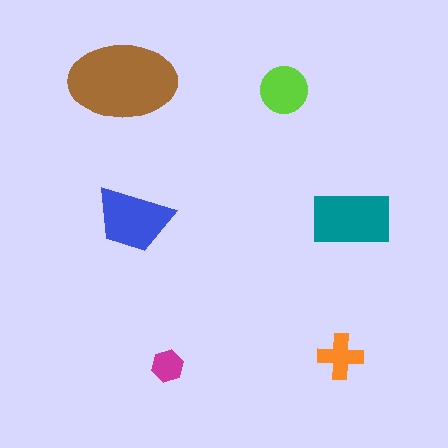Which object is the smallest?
The magenta hexagon.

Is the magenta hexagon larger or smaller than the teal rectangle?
Smaller.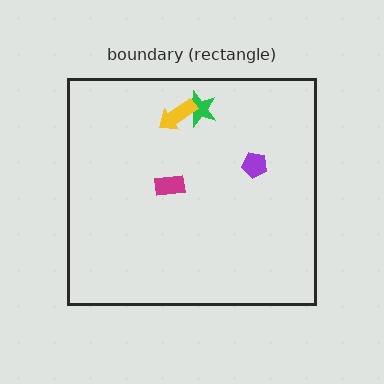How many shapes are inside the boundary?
4 inside, 0 outside.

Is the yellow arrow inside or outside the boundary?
Inside.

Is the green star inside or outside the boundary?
Inside.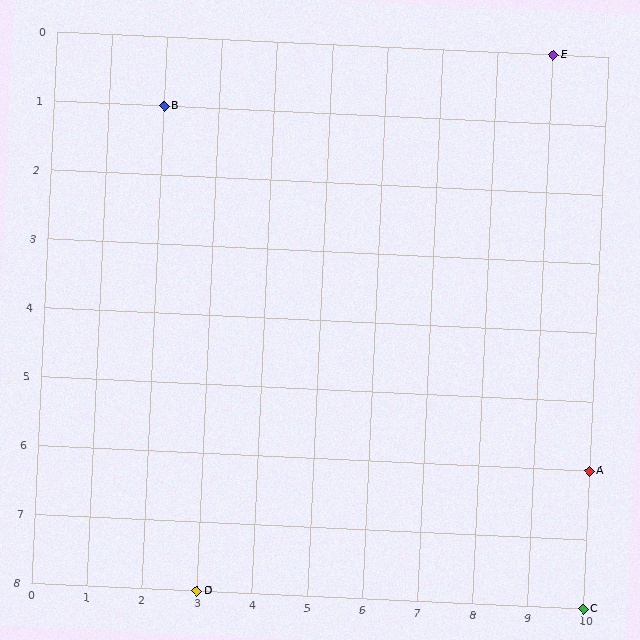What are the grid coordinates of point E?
Point E is at grid coordinates (9, 0).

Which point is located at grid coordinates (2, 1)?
Point B is at (2, 1).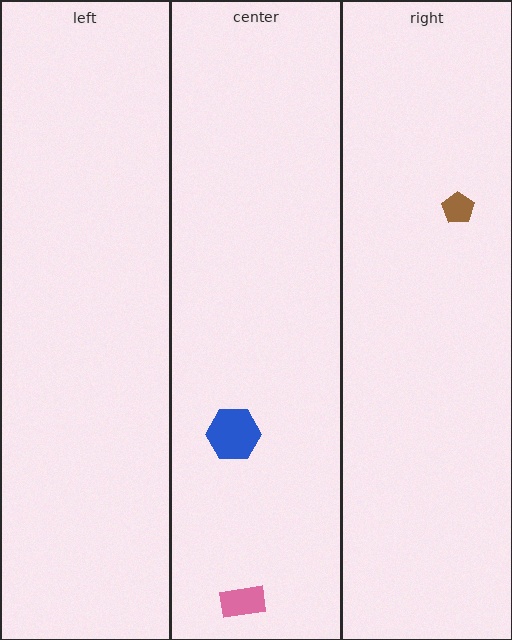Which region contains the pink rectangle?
The center region.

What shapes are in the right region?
The brown pentagon.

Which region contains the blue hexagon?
The center region.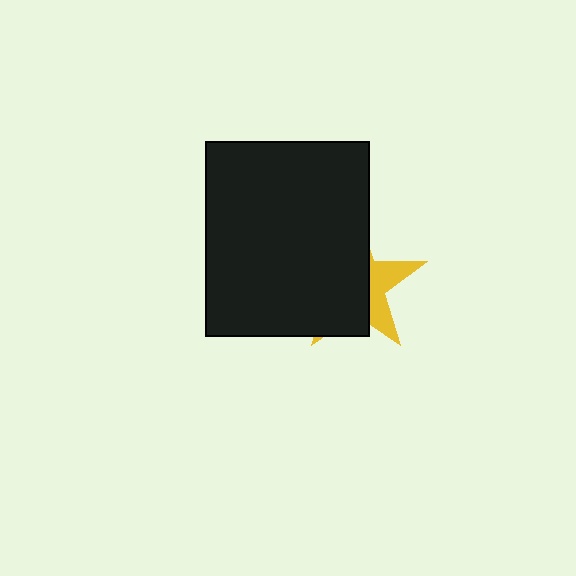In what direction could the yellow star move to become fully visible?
The yellow star could move right. That would shift it out from behind the black rectangle entirely.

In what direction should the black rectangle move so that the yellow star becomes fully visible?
The black rectangle should move left. That is the shortest direction to clear the overlap and leave the yellow star fully visible.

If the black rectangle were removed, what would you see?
You would see the complete yellow star.